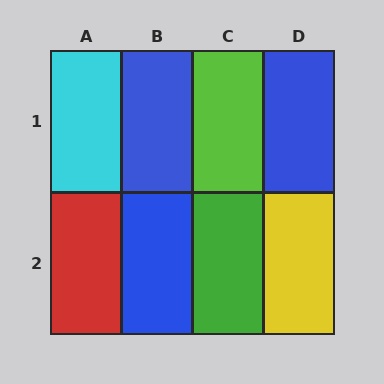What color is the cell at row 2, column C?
Green.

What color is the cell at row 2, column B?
Blue.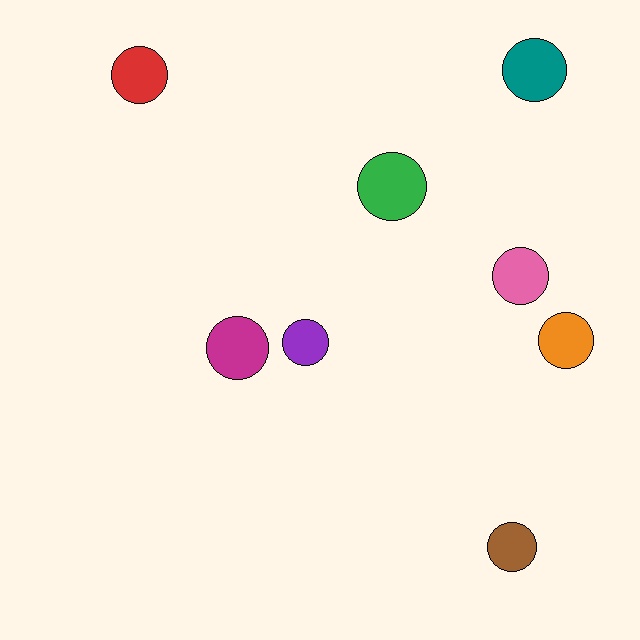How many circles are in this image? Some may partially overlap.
There are 8 circles.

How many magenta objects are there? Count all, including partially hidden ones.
There is 1 magenta object.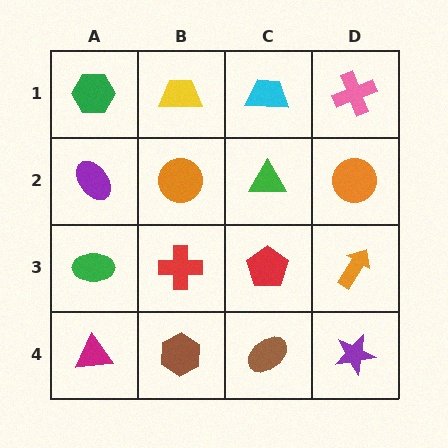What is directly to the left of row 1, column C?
A yellow trapezoid.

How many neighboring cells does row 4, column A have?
2.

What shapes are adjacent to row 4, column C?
A red pentagon (row 3, column C), a brown hexagon (row 4, column B), a purple star (row 4, column D).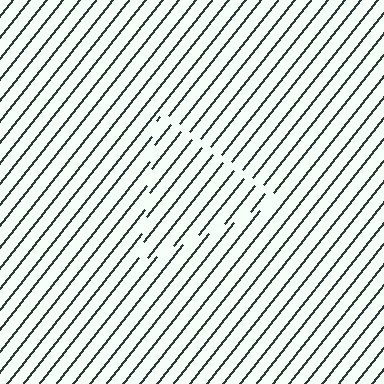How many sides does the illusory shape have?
3 sides — the line-ends trace a triangle.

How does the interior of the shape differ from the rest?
The interior of the shape contains the same grating, shifted by half a period — the contour is defined by the phase discontinuity where line-ends from the inner and outer gratings abut.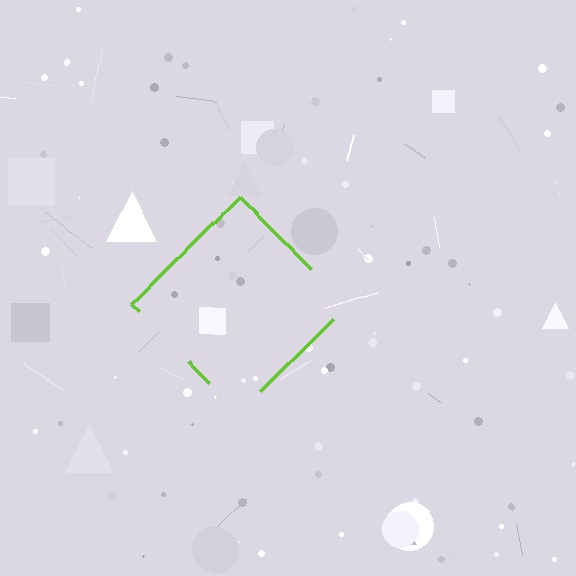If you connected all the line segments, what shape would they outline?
They would outline a diamond.